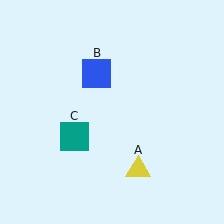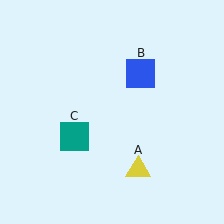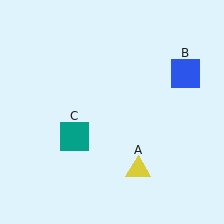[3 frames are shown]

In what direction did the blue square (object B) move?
The blue square (object B) moved right.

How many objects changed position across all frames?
1 object changed position: blue square (object B).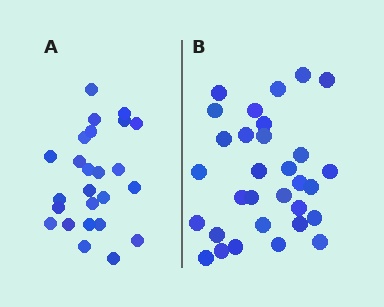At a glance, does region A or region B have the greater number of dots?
Region B (the right region) has more dots.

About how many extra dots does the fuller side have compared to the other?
Region B has about 6 more dots than region A.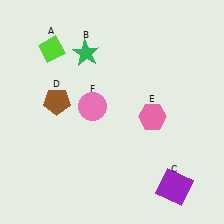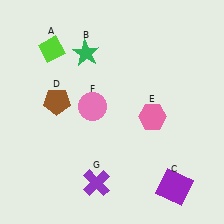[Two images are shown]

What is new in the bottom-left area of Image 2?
A purple cross (G) was added in the bottom-left area of Image 2.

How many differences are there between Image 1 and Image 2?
There is 1 difference between the two images.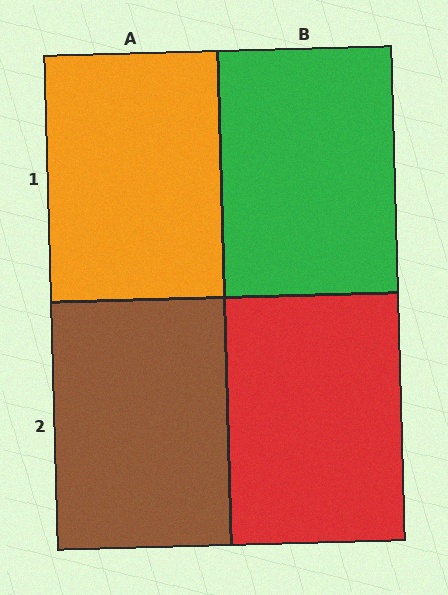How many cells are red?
1 cell is red.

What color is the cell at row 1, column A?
Orange.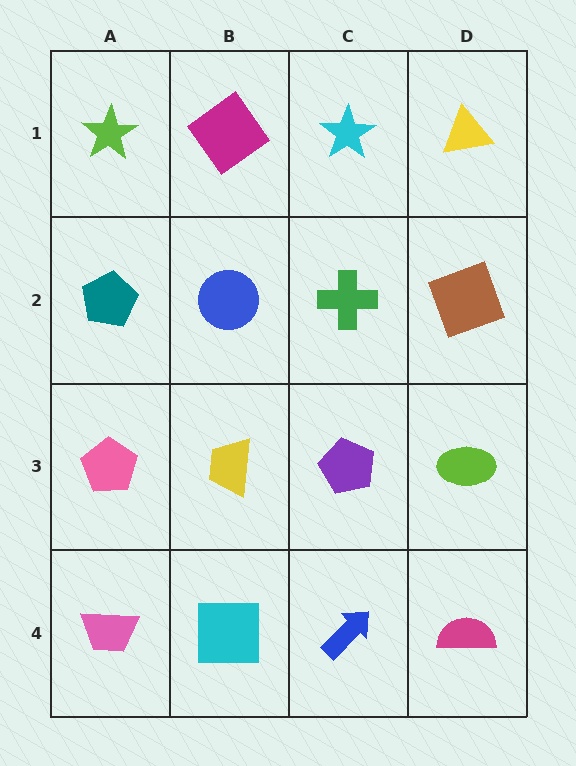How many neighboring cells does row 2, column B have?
4.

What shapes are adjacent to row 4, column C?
A purple pentagon (row 3, column C), a cyan square (row 4, column B), a magenta semicircle (row 4, column D).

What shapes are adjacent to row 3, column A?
A teal pentagon (row 2, column A), a pink trapezoid (row 4, column A), a yellow trapezoid (row 3, column B).